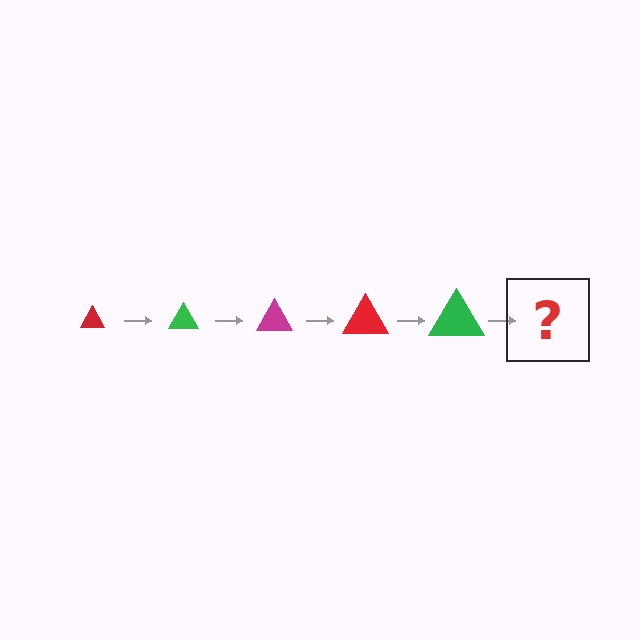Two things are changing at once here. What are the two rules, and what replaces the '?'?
The two rules are that the triangle grows larger each step and the color cycles through red, green, and magenta. The '?' should be a magenta triangle, larger than the previous one.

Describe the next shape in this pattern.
It should be a magenta triangle, larger than the previous one.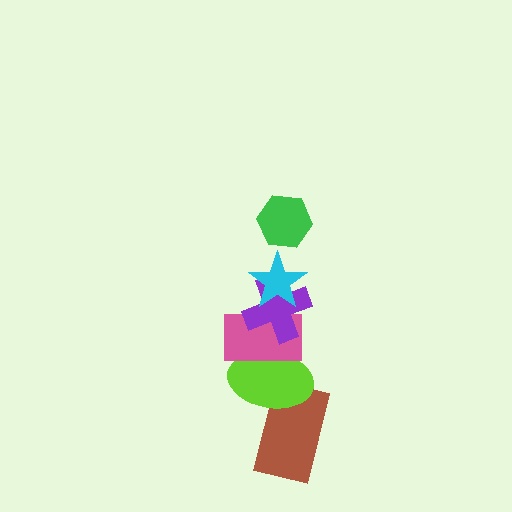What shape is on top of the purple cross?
The cyan star is on top of the purple cross.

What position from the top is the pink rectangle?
The pink rectangle is 4th from the top.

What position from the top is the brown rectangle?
The brown rectangle is 6th from the top.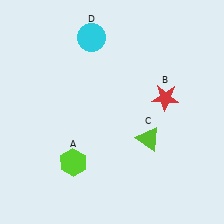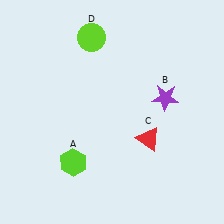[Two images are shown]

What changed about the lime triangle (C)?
In Image 1, C is lime. In Image 2, it changed to red.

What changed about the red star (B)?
In Image 1, B is red. In Image 2, it changed to purple.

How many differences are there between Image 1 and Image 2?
There are 3 differences between the two images.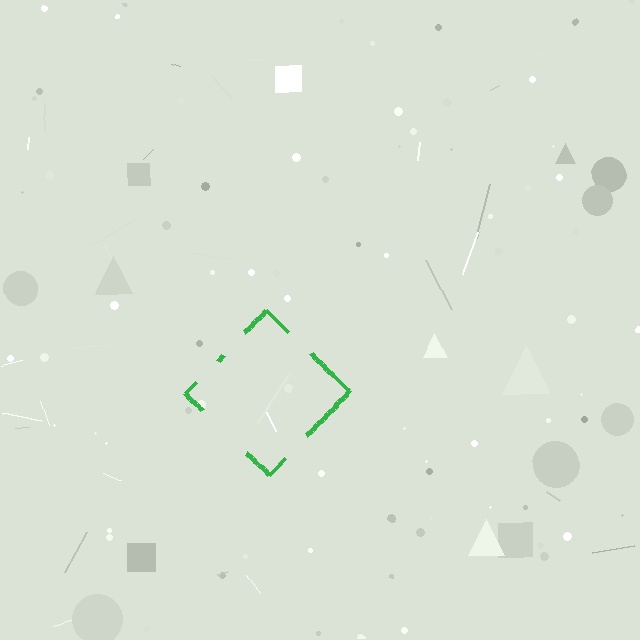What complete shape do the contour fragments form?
The contour fragments form a diamond.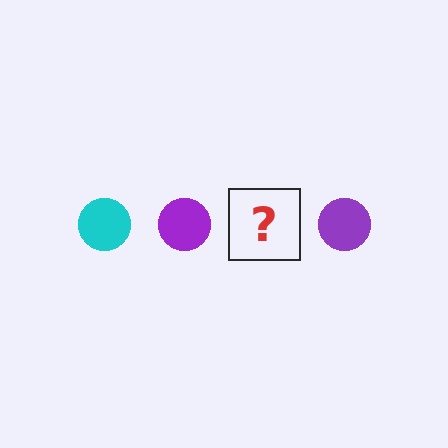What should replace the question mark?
The question mark should be replaced with a cyan circle.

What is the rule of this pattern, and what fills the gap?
The rule is that the pattern cycles through cyan, purple circles. The gap should be filled with a cyan circle.